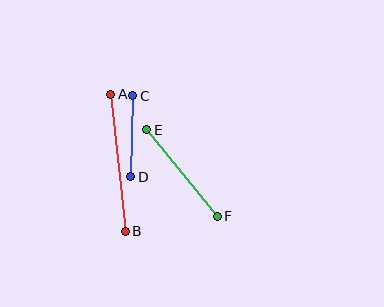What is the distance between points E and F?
The distance is approximately 112 pixels.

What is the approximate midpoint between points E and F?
The midpoint is at approximately (182, 173) pixels.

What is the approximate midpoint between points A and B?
The midpoint is at approximately (118, 163) pixels.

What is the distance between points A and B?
The distance is approximately 138 pixels.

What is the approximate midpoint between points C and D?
The midpoint is at approximately (132, 136) pixels.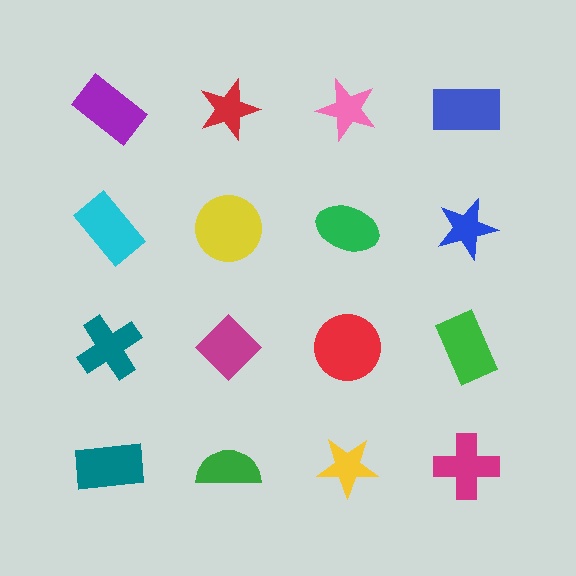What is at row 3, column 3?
A red circle.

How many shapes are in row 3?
4 shapes.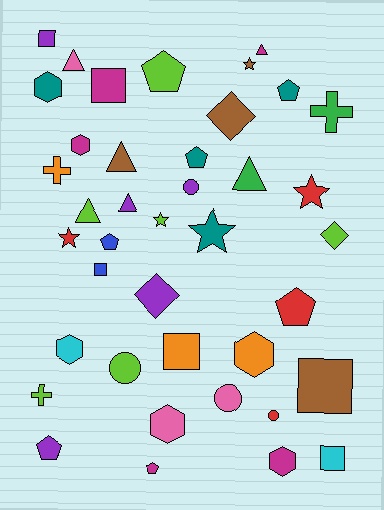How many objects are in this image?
There are 40 objects.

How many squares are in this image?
There are 6 squares.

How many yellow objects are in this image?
There are no yellow objects.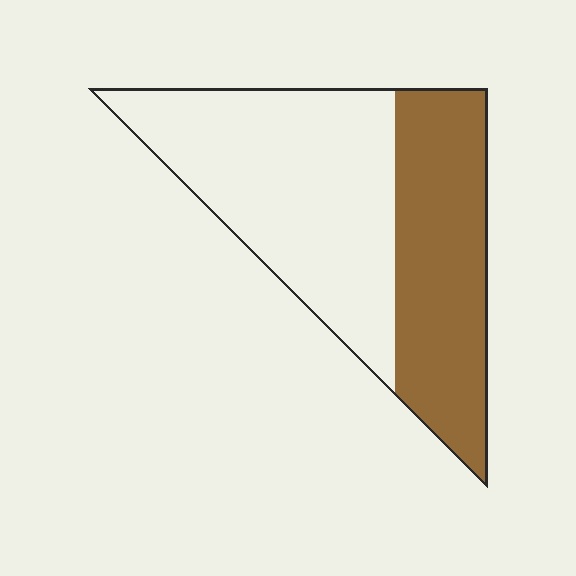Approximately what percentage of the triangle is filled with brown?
Approximately 40%.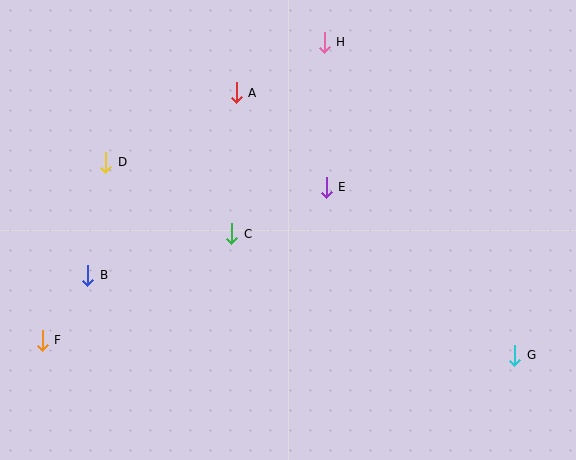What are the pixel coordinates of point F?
Point F is at (42, 340).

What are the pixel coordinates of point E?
Point E is at (326, 187).